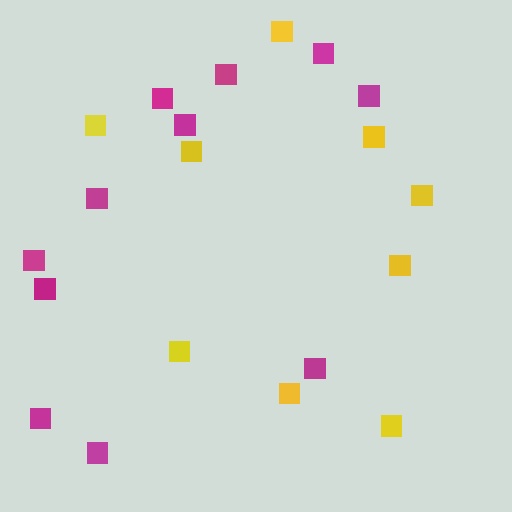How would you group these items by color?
There are 2 groups: one group of yellow squares (9) and one group of magenta squares (11).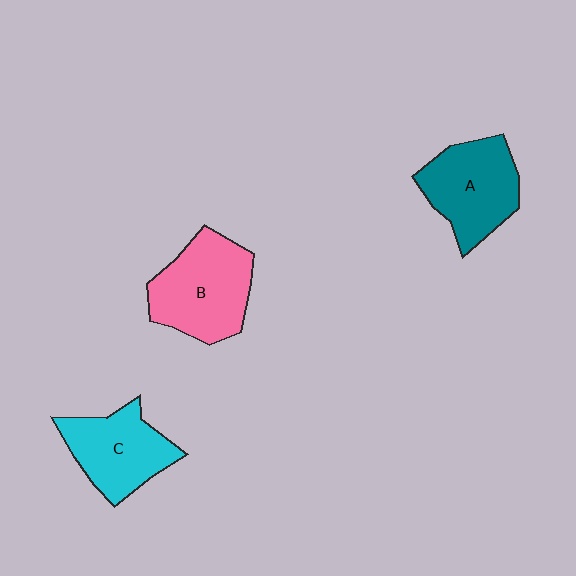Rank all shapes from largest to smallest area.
From largest to smallest: B (pink), A (teal), C (cyan).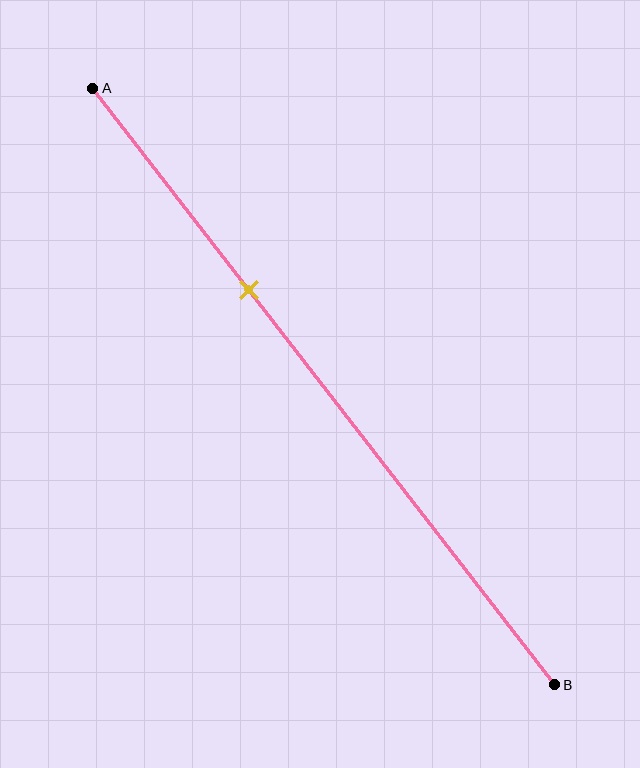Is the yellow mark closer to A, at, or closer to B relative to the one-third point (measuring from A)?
The yellow mark is approximately at the one-third point of segment AB.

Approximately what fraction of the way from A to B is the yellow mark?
The yellow mark is approximately 35% of the way from A to B.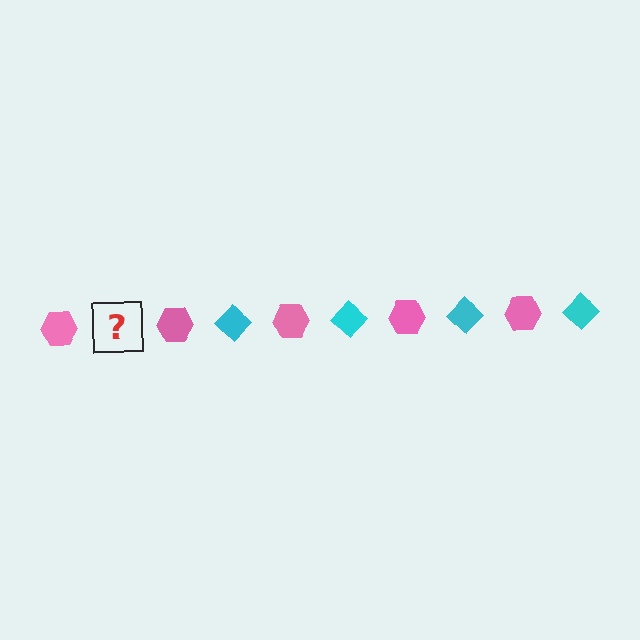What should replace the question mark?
The question mark should be replaced with a cyan diamond.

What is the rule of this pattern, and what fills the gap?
The rule is that the pattern alternates between pink hexagon and cyan diamond. The gap should be filled with a cyan diamond.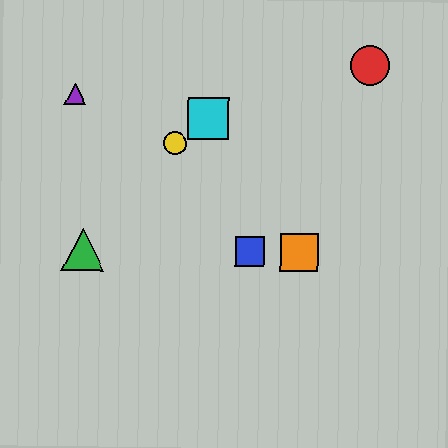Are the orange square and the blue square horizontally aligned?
Yes, both are at y≈252.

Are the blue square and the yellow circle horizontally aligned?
No, the blue square is at y≈252 and the yellow circle is at y≈143.